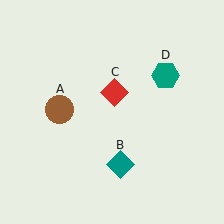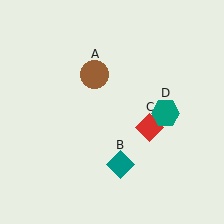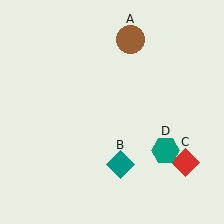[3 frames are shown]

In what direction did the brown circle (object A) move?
The brown circle (object A) moved up and to the right.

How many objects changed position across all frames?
3 objects changed position: brown circle (object A), red diamond (object C), teal hexagon (object D).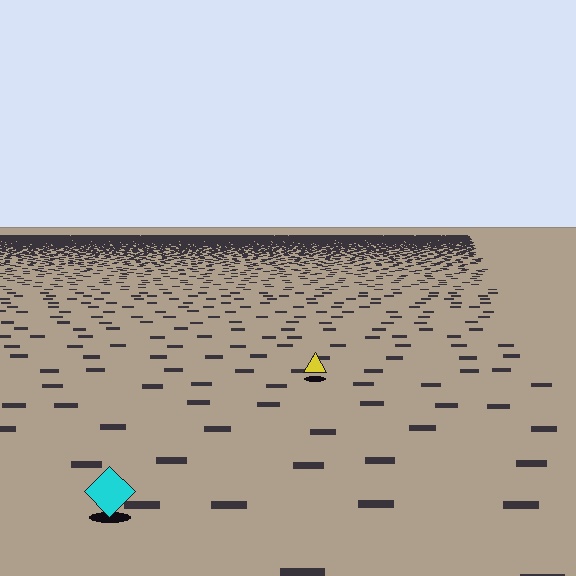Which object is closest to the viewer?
The cyan diamond is closest. The texture marks near it are larger and more spread out.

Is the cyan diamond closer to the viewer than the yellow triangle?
Yes. The cyan diamond is closer — you can tell from the texture gradient: the ground texture is coarser near it.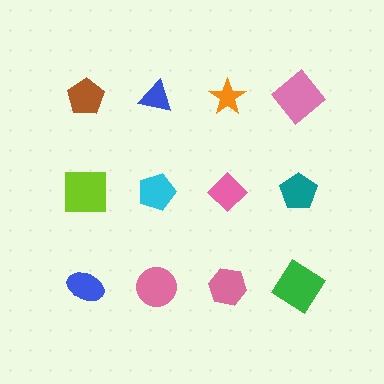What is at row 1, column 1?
A brown pentagon.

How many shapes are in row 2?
4 shapes.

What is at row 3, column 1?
A blue ellipse.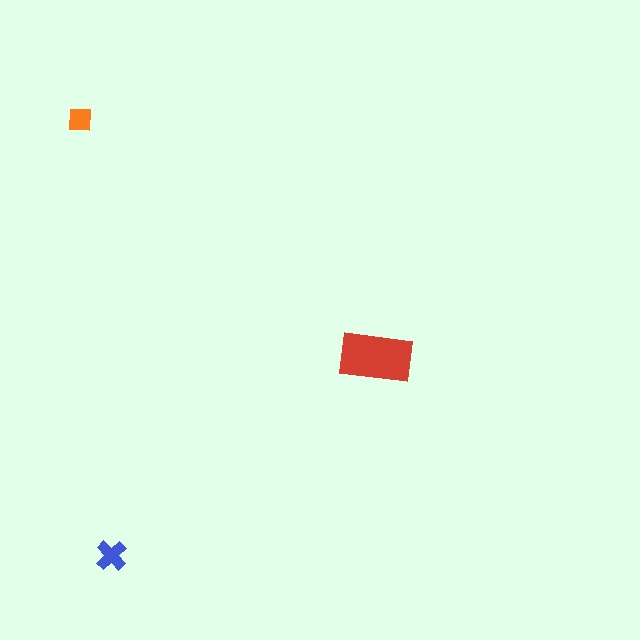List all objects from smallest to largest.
The orange square, the blue cross, the red rectangle.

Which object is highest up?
The orange square is topmost.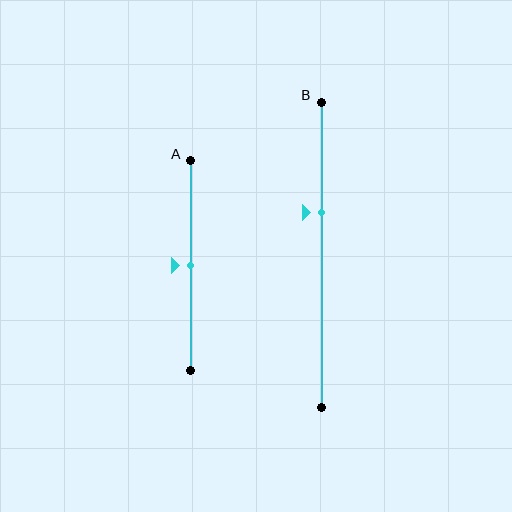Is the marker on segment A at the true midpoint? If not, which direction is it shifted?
Yes, the marker on segment A is at the true midpoint.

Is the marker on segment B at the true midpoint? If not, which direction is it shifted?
No, the marker on segment B is shifted upward by about 14% of the segment length.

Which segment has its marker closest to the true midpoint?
Segment A has its marker closest to the true midpoint.